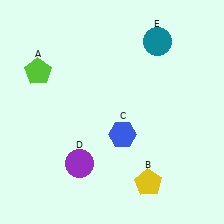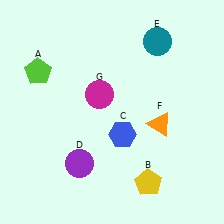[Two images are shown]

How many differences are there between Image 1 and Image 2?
There are 2 differences between the two images.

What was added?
An orange triangle (F), a magenta circle (G) were added in Image 2.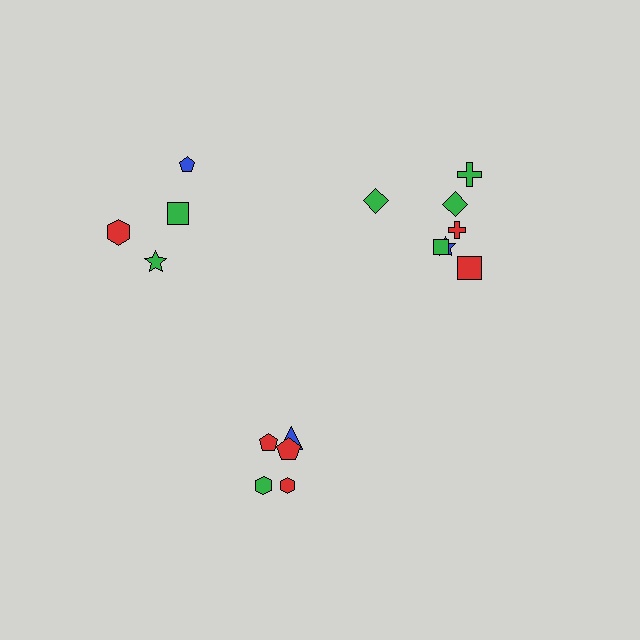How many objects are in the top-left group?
There are 4 objects.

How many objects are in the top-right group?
There are 7 objects.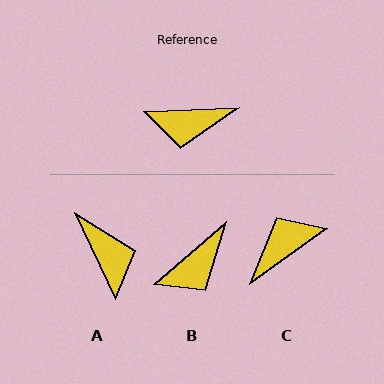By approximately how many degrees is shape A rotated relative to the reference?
Approximately 113 degrees counter-clockwise.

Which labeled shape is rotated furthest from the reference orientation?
C, about 146 degrees away.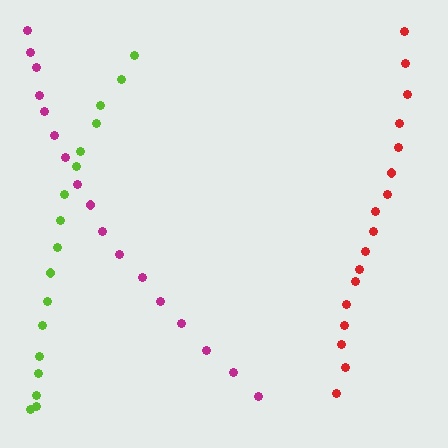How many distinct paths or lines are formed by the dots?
There are 3 distinct paths.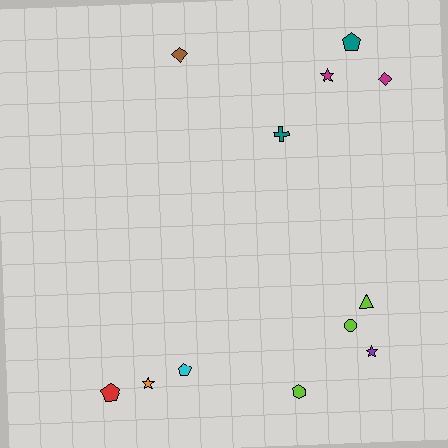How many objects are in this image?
There are 12 objects.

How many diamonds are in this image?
There are 2 diamonds.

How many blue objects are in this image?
There are no blue objects.